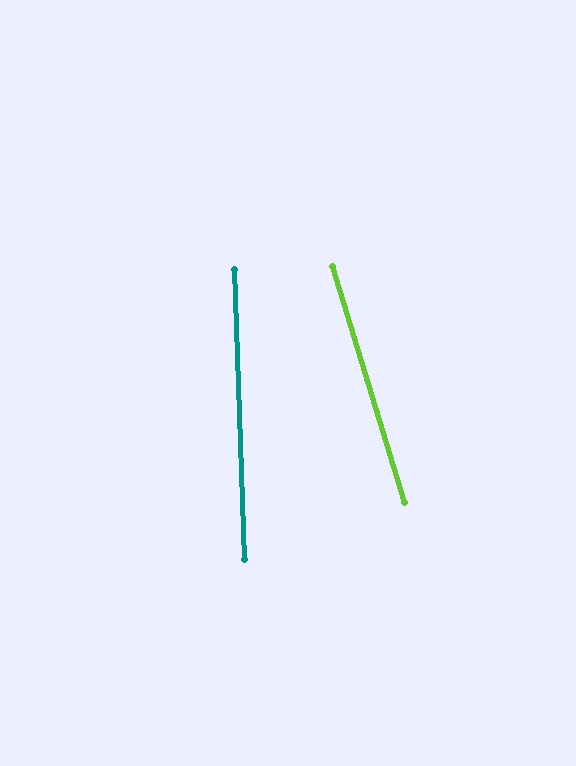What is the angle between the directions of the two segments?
Approximately 15 degrees.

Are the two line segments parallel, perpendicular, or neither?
Neither parallel nor perpendicular — they differ by about 15°.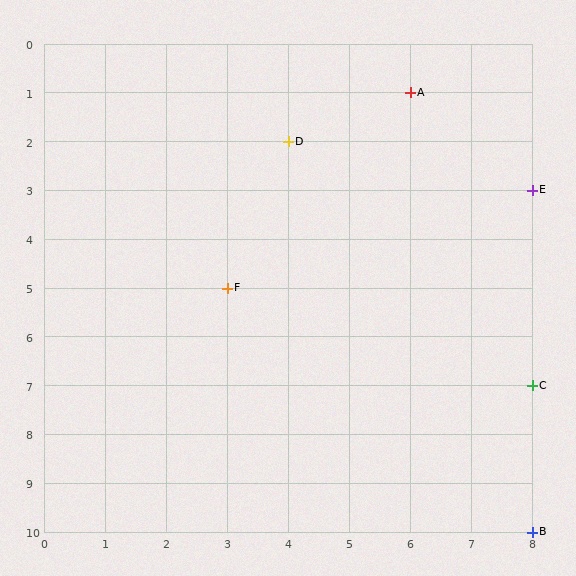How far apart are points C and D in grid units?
Points C and D are 4 columns and 5 rows apart (about 6.4 grid units diagonally).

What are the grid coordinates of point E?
Point E is at grid coordinates (8, 3).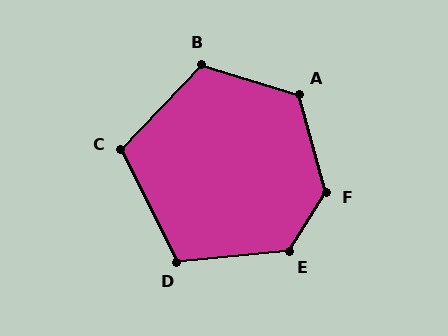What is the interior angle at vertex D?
Approximately 111 degrees (obtuse).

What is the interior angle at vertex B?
Approximately 117 degrees (obtuse).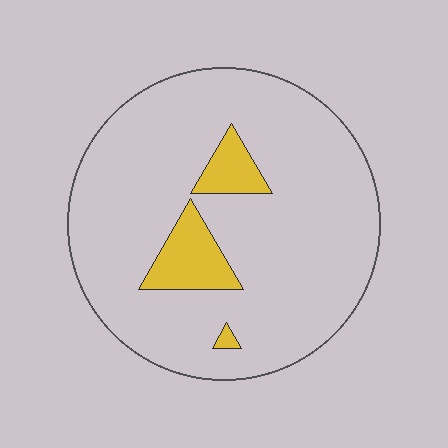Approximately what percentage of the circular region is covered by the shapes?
Approximately 10%.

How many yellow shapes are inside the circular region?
3.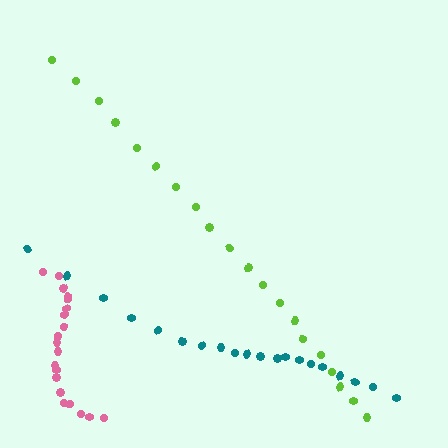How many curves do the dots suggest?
There are 3 distinct paths.